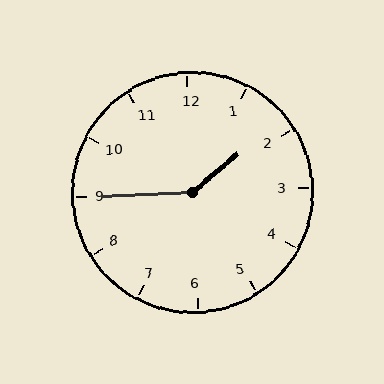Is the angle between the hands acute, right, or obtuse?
It is obtuse.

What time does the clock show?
1:45.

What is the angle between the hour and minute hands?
Approximately 142 degrees.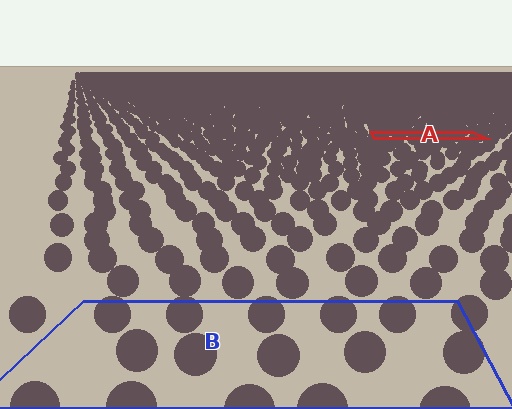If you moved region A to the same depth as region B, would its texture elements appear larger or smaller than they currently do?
They would appear larger. At a closer depth, the same texture elements are projected at a bigger on-screen size.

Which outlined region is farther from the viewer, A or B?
Region A is farther from the viewer — the texture elements inside it appear smaller and more densely packed.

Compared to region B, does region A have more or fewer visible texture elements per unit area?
Region A has more texture elements per unit area — they are packed more densely because it is farther away.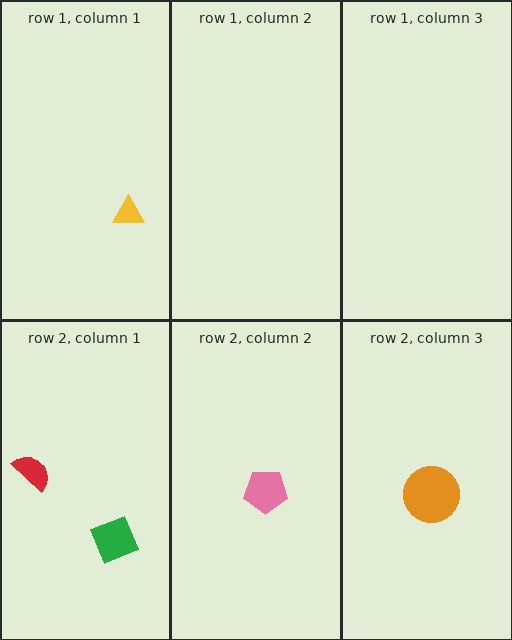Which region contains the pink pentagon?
The row 2, column 2 region.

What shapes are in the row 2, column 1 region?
The green diamond, the red semicircle.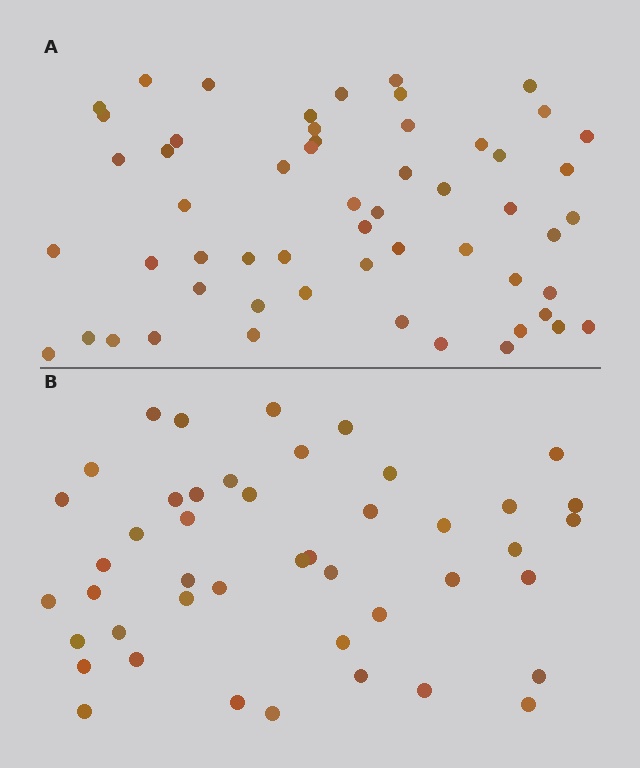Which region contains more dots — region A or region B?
Region A (the top region) has more dots.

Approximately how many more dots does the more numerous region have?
Region A has roughly 12 or so more dots than region B.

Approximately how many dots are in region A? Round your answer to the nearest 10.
About 60 dots. (The exact count is 56, which rounds to 60.)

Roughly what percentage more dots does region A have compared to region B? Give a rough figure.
About 25% more.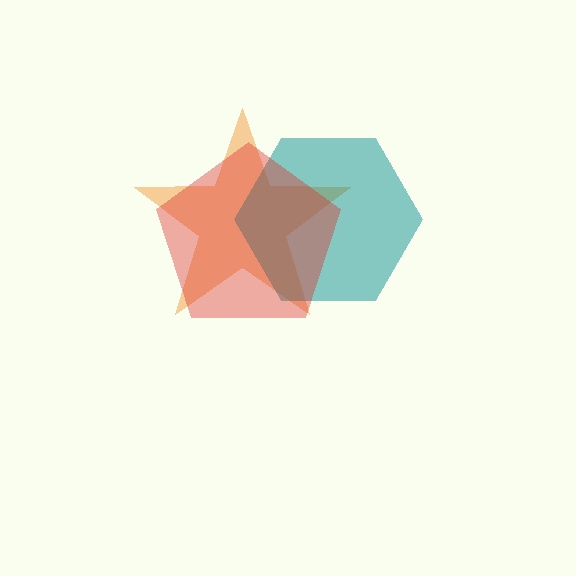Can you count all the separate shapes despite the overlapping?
Yes, there are 3 separate shapes.